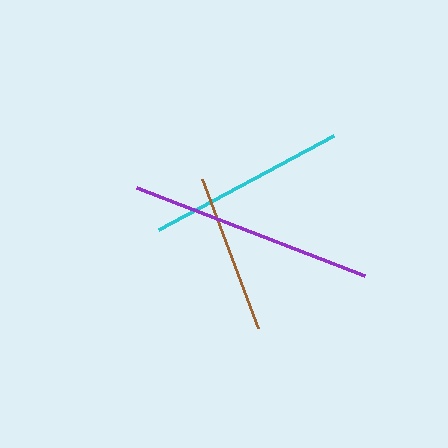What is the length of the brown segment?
The brown segment is approximately 159 pixels long.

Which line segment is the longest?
The purple line is the longest at approximately 244 pixels.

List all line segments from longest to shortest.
From longest to shortest: purple, cyan, brown.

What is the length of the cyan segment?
The cyan segment is approximately 198 pixels long.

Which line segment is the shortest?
The brown line is the shortest at approximately 159 pixels.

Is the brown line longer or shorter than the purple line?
The purple line is longer than the brown line.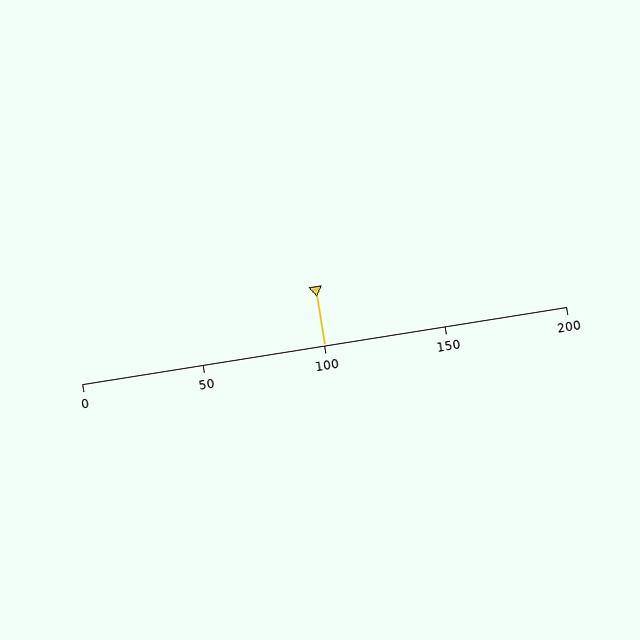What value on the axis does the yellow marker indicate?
The marker indicates approximately 100.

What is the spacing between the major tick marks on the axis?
The major ticks are spaced 50 apart.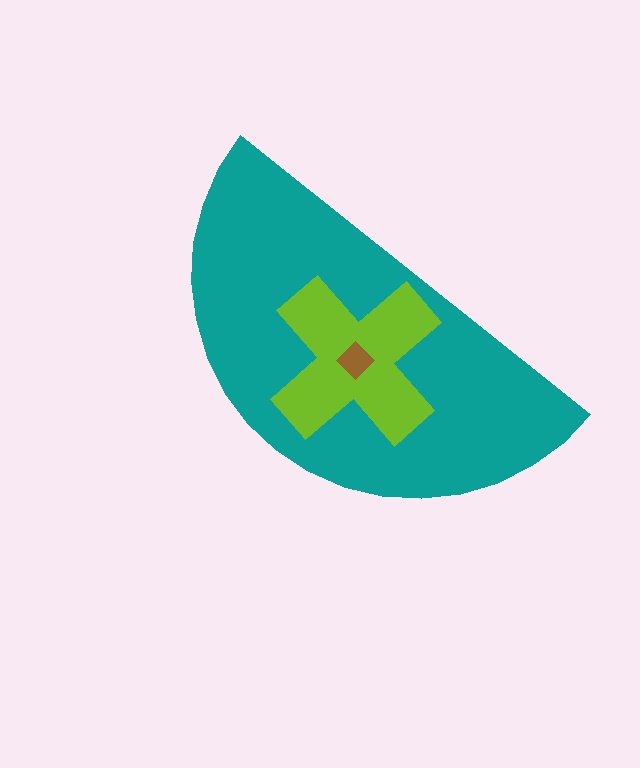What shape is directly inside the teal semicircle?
The lime cross.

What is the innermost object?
The brown diamond.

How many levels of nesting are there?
3.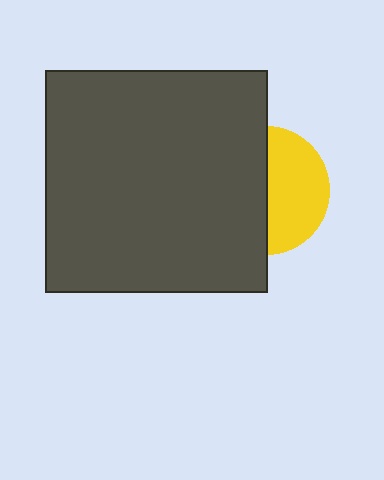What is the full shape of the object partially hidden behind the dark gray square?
The partially hidden object is a yellow circle.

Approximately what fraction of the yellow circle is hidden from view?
Roughly 52% of the yellow circle is hidden behind the dark gray square.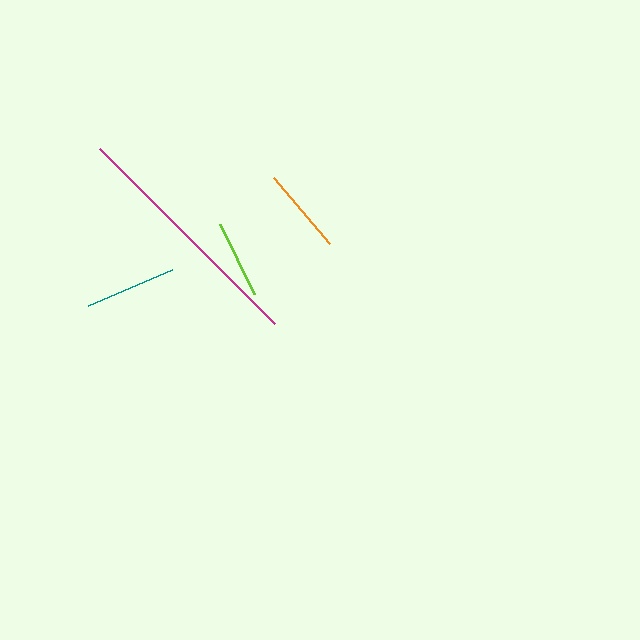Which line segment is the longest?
The magenta line is the longest at approximately 248 pixels.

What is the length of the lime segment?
The lime segment is approximately 78 pixels long.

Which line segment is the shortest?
The lime line is the shortest at approximately 78 pixels.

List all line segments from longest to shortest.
From longest to shortest: magenta, teal, orange, lime.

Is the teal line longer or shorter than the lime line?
The teal line is longer than the lime line.